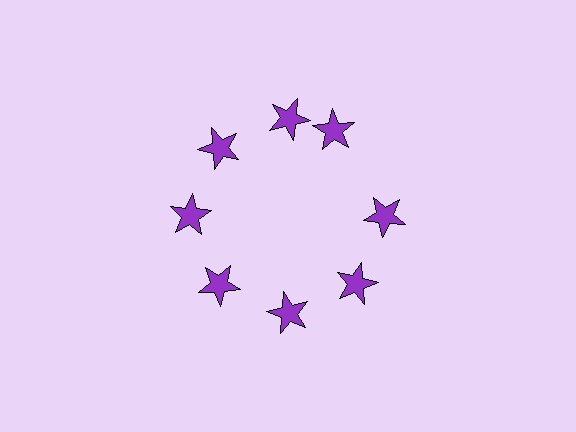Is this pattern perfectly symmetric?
No. The 8 purple stars are arranged in a ring, but one element near the 2 o'clock position is rotated out of alignment along the ring, breaking the 8-fold rotational symmetry.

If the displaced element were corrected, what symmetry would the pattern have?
It would have 8-fold rotational symmetry — the pattern would map onto itself every 45 degrees.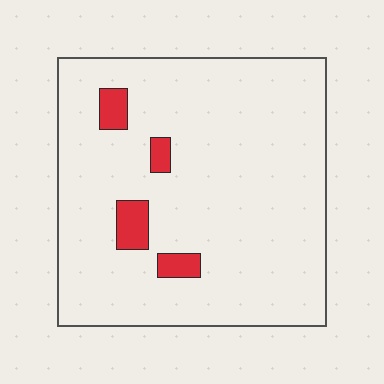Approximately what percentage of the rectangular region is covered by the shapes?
Approximately 5%.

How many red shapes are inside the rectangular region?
4.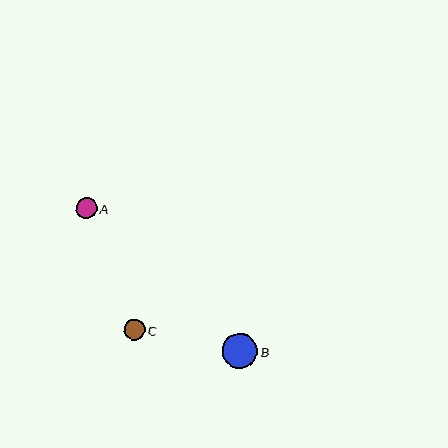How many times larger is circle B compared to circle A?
Circle B is approximately 1.7 times the size of circle A.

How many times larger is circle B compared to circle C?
Circle B is approximately 1.7 times the size of circle C.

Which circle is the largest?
Circle B is the largest with a size of approximately 35 pixels.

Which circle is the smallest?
Circle C is the smallest with a size of approximately 20 pixels.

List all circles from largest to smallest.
From largest to smallest: B, A, C.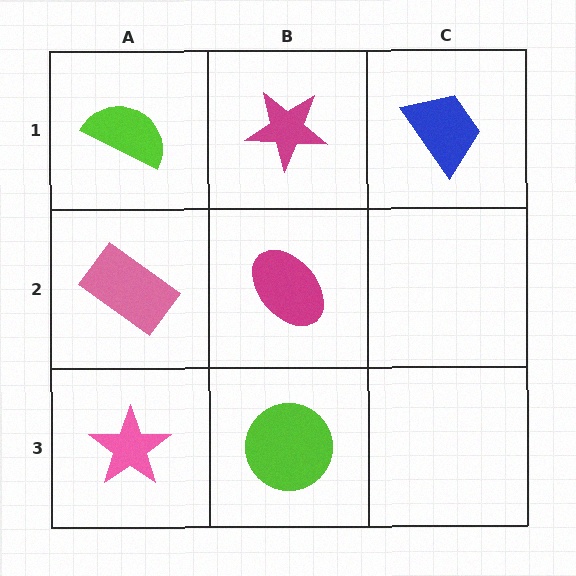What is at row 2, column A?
A pink rectangle.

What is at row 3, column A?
A pink star.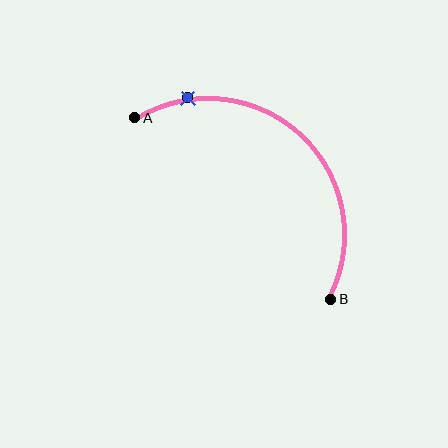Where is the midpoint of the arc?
The arc midpoint is the point on the curve farthest from the straight line joining A and B. It sits above and to the right of that line.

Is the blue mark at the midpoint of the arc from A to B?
No. The blue mark lies on the arc but is closer to endpoint A. The arc midpoint would be at the point on the curve equidistant along the arc from both A and B.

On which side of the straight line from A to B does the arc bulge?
The arc bulges above and to the right of the straight line connecting A and B.